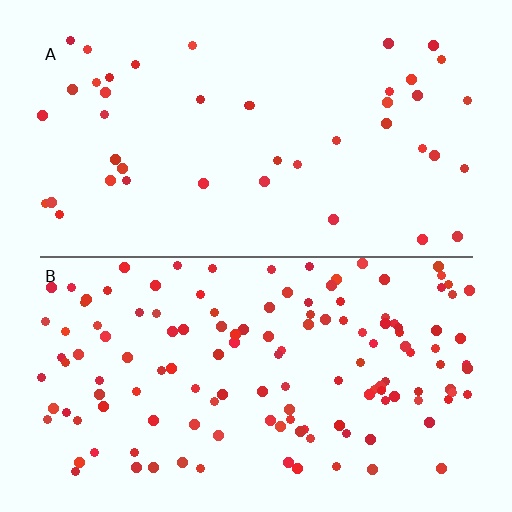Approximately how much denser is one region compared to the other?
Approximately 3.1× — region B over region A.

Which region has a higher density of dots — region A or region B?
B (the bottom).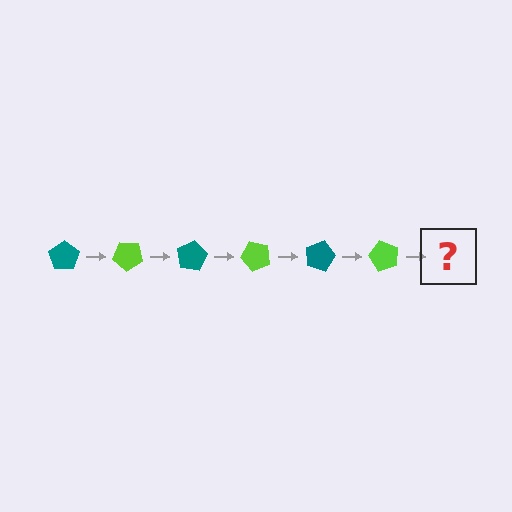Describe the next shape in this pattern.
It should be a teal pentagon, rotated 240 degrees from the start.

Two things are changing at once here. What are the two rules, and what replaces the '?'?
The two rules are that it rotates 40 degrees each step and the color cycles through teal and lime. The '?' should be a teal pentagon, rotated 240 degrees from the start.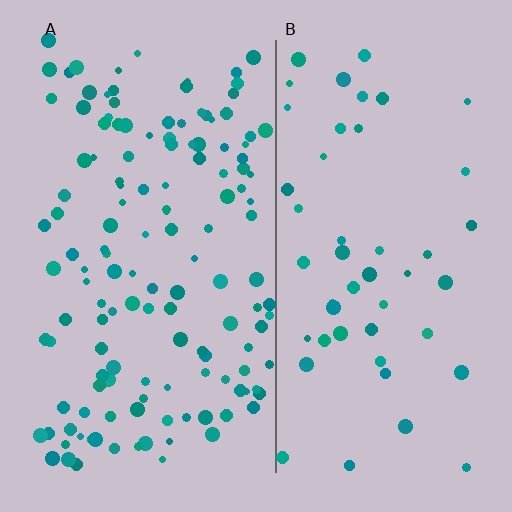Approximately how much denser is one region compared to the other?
Approximately 2.8× — region A over region B.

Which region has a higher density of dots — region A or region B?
A (the left).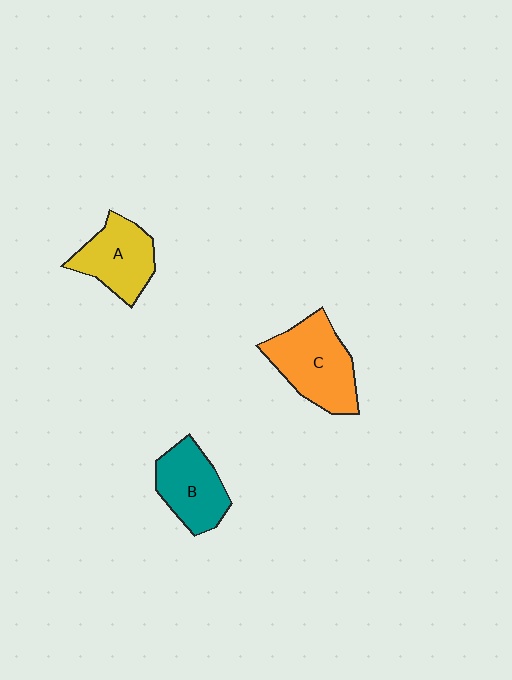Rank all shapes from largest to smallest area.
From largest to smallest: C (orange), A (yellow), B (teal).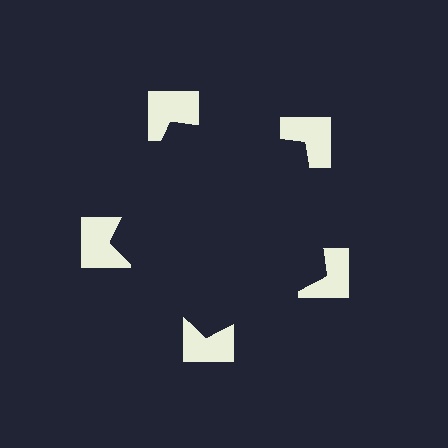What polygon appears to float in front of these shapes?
An illusory pentagon — its edges are inferred from the aligned wedge cuts in the notched squares, not physically drawn.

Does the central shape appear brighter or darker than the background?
It typically appears slightly darker than the background, even though no actual brightness change is drawn.